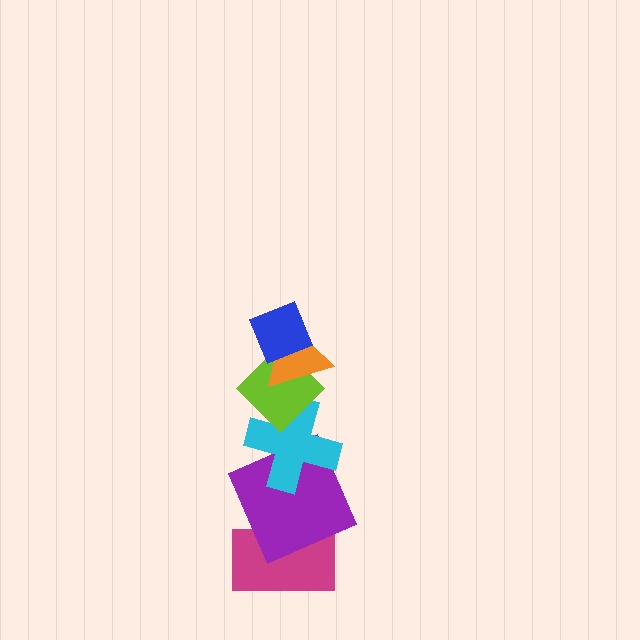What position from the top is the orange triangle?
The orange triangle is 2nd from the top.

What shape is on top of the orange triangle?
The blue diamond is on top of the orange triangle.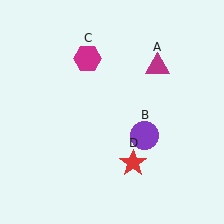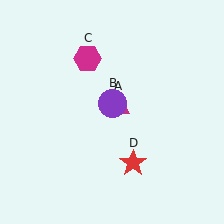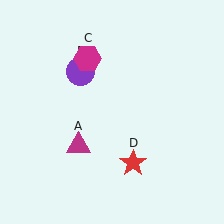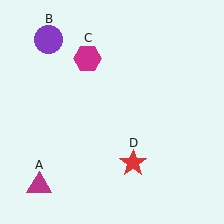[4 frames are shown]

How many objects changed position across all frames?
2 objects changed position: magenta triangle (object A), purple circle (object B).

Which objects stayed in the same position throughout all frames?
Magenta hexagon (object C) and red star (object D) remained stationary.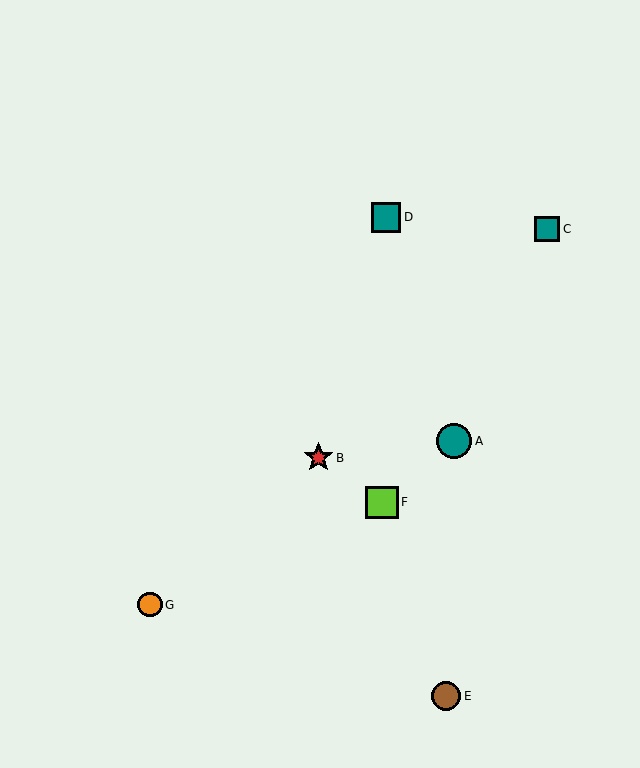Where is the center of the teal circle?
The center of the teal circle is at (454, 441).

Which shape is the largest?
The teal circle (labeled A) is the largest.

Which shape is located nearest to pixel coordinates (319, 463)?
The red star (labeled B) at (319, 458) is nearest to that location.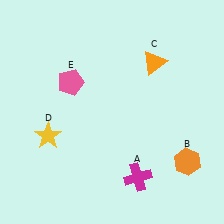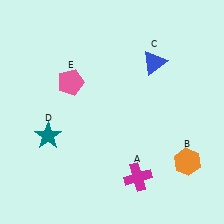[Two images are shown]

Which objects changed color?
C changed from orange to blue. D changed from yellow to teal.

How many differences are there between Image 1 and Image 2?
There are 2 differences between the two images.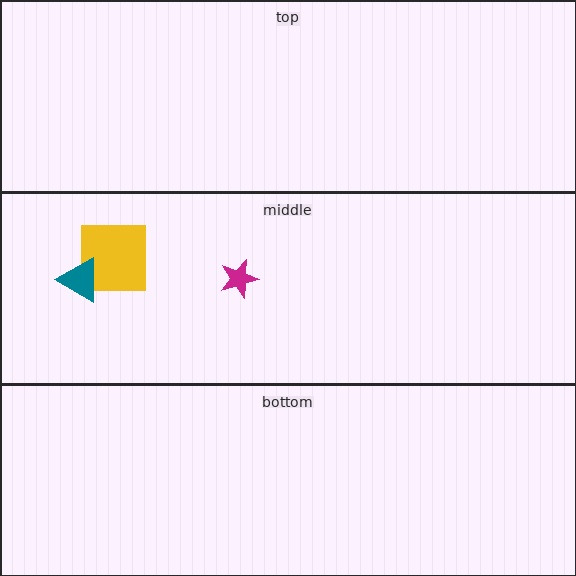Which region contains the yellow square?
The middle region.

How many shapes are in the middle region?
3.